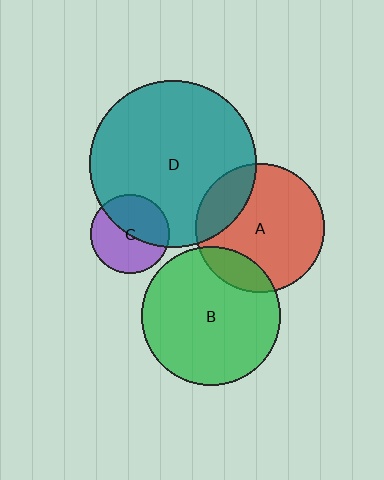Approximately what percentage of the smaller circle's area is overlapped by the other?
Approximately 50%.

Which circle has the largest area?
Circle D (teal).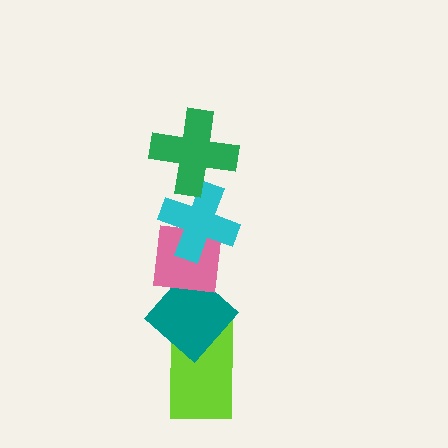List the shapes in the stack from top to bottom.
From top to bottom: the green cross, the cyan cross, the pink square, the teal diamond, the lime rectangle.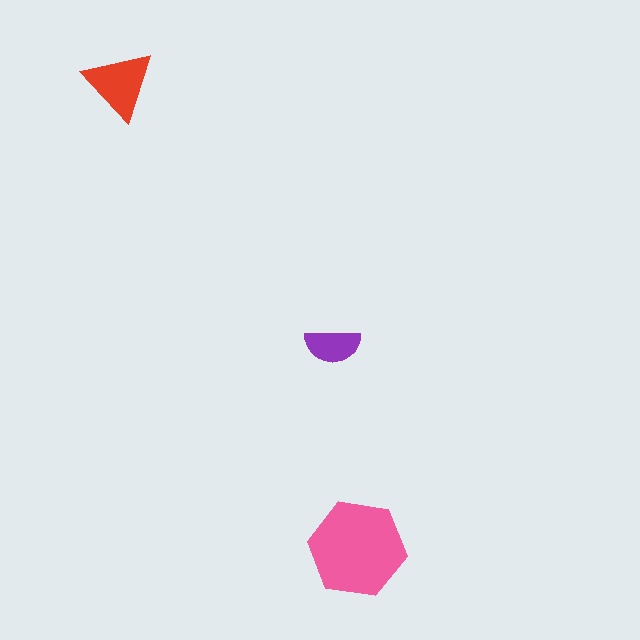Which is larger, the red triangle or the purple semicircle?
The red triangle.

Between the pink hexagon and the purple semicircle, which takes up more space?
The pink hexagon.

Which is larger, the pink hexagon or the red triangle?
The pink hexagon.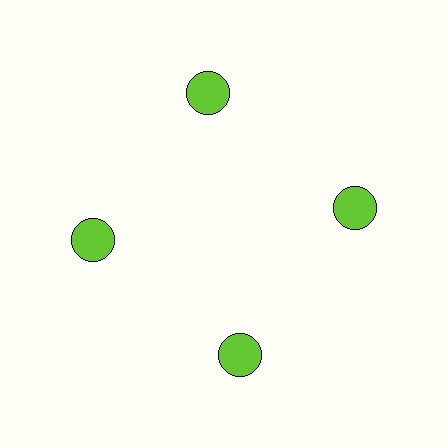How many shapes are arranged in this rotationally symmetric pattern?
There are 4 shapes, arranged in 4 groups of 1.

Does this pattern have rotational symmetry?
Yes, this pattern has 4-fold rotational symmetry. It looks the same after rotating 90 degrees around the center.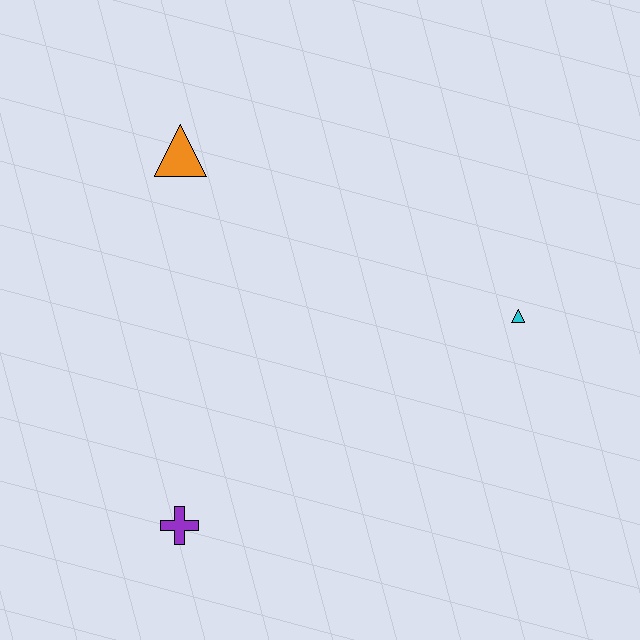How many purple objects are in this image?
There is 1 purple object.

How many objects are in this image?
There are 3 objects.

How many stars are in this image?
There are no stars.